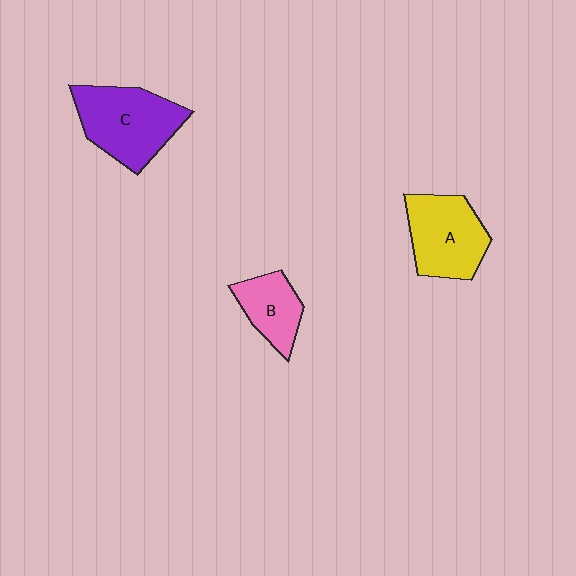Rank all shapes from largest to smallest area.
From largest to smallest: C (purple), A (yellow), B (pink).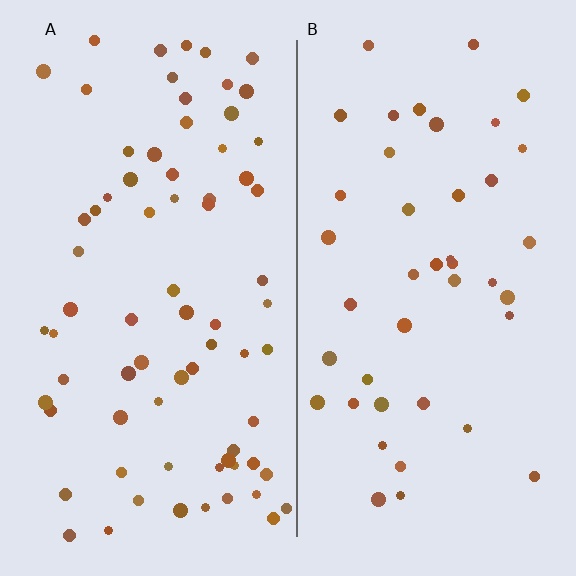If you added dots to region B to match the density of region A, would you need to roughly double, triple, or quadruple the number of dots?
Approximately double.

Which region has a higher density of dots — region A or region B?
A (the left).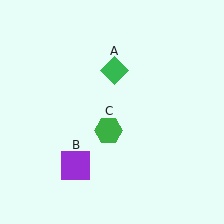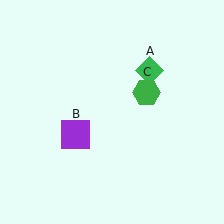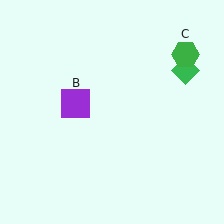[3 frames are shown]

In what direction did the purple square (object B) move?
The purple square (object B) moved up.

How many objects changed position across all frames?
3 objects changed position: green diamond (object A), purple square (object B), green hexagon (object C).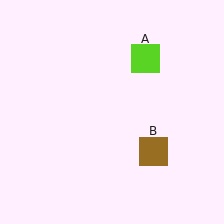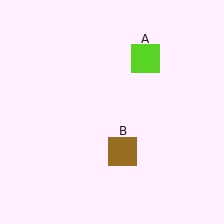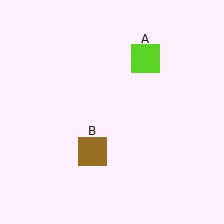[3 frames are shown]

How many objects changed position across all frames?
1 object changed position: brown square (object B).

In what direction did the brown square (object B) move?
The brown square (object B) moved left.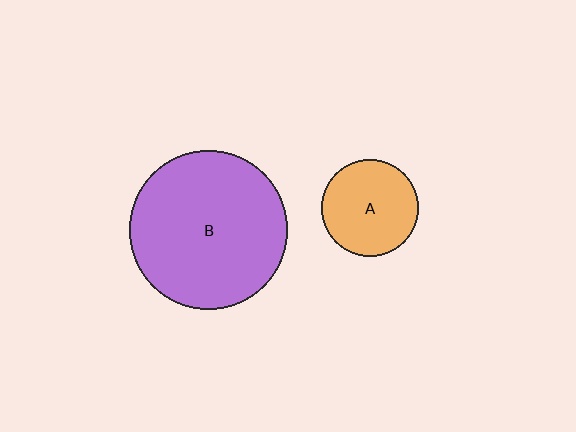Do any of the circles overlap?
No, none of the circles overlap.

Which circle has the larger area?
Circle B (purple).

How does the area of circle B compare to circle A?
Approximately 2.6 times.